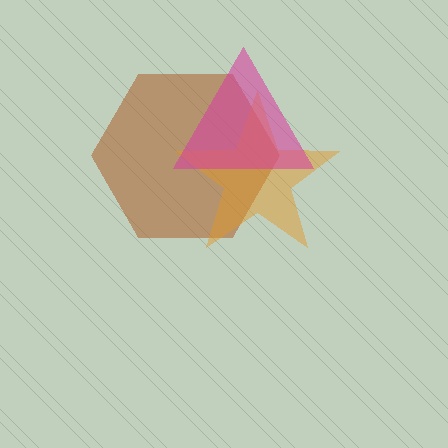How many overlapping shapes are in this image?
There are 3 overlapping shapes in the image.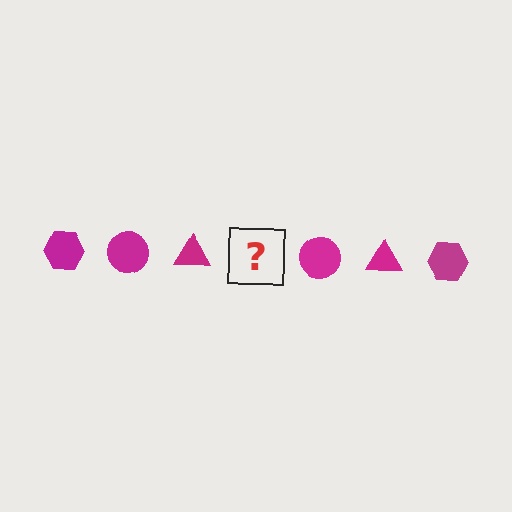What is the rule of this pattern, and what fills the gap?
The rule is that the pattern cycles through hexagon, circle, triangle shapes in magenta. The gap should be filled with a magenta hexagon.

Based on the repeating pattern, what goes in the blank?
The blank should be a magenta hexagon.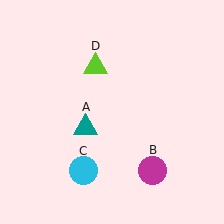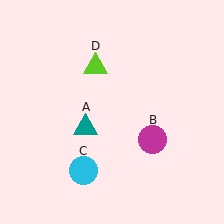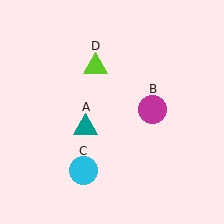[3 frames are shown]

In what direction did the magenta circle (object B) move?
The magenta circle (object B) moved up.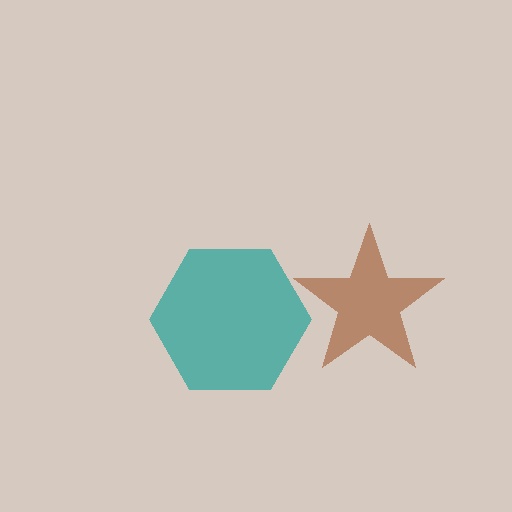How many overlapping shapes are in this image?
There are 2 overlapping shapes in the image.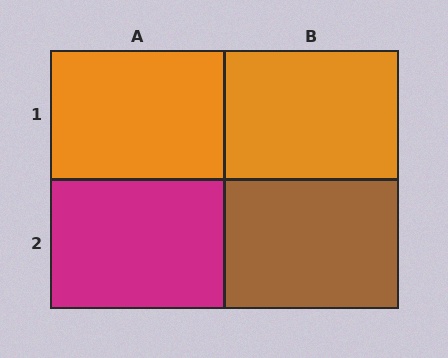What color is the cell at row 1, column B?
Orange.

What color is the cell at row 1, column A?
Orange.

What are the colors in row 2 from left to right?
Magenta, brown.